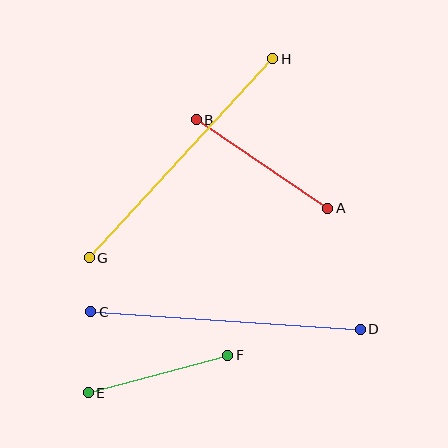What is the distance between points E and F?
The distance is approximately 144 pixels.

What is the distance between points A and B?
The distance is approximately 158 pixels.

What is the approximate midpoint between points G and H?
The midpoint is at approximately (181, 158) pixels.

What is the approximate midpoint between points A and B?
The midpoint is at approximately (262, 164) pixels.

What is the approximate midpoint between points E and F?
The midpoint is at approximately (158, 374) pixels.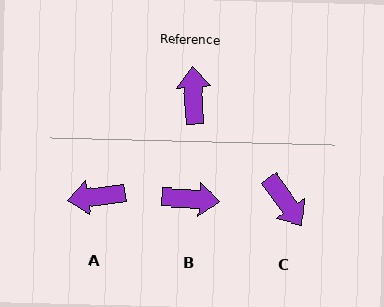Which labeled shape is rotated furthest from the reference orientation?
C, about 147 degrees away.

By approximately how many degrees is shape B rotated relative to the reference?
Approximately 97 degrees clockwise.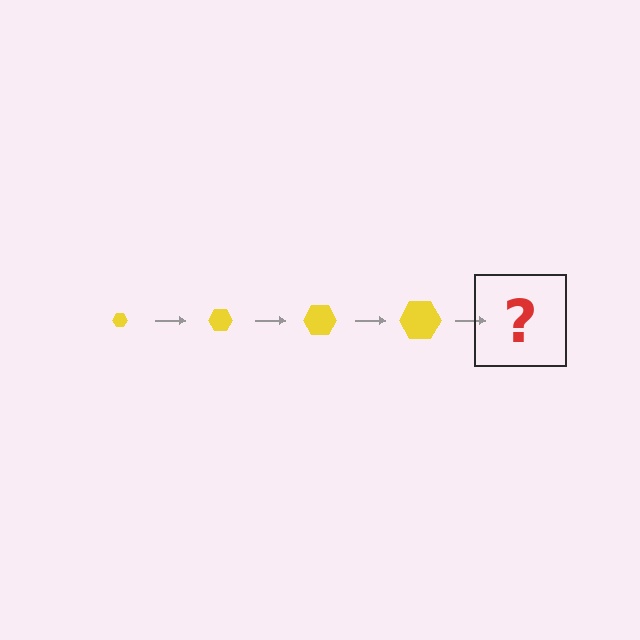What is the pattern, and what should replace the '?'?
The pattern is that the hexagon gets progressively larger each step. The '?' should be a yellow hexagon, larger than the previous one.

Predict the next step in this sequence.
The next step is a yellow hexagon, larger than the previous one.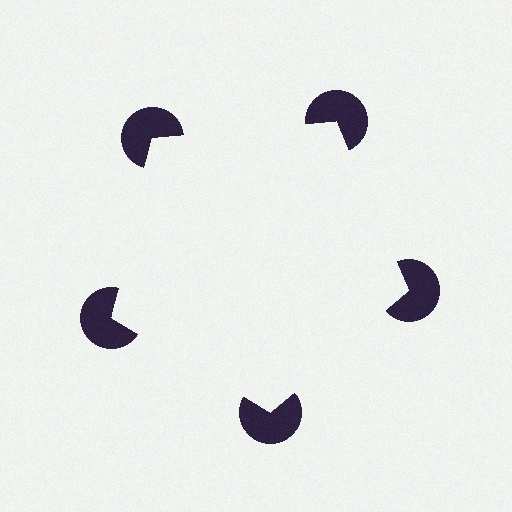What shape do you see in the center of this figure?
An illusory pentagon — its edges are inferred from the aligned wedge cuts in the pac-man discs, not physically drawn.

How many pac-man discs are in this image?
There are 5 — one at each vertex of the illusory pentagon.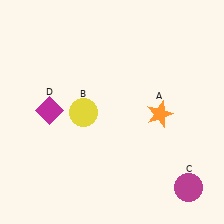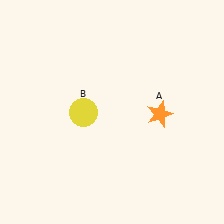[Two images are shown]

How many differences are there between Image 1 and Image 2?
There are 2 differences between the two images.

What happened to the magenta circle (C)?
The magenta circle (C) was removed in Image 2. It was in the bottom-right area of Image 1.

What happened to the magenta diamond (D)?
The magenta diamond (D) was removed in Image 2. It was in the top-left area of Image 1.